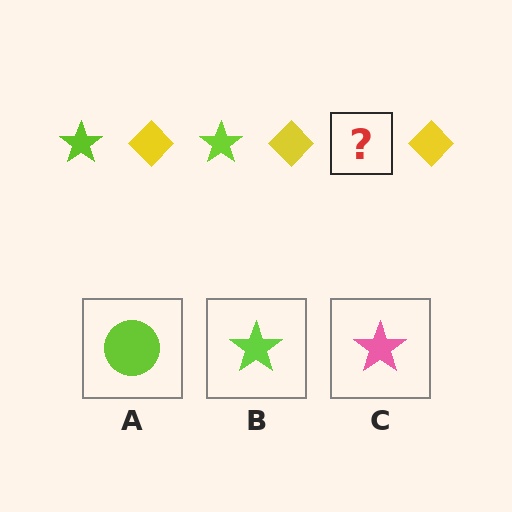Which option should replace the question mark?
Option B.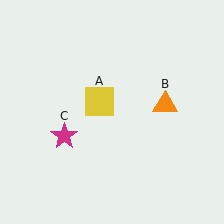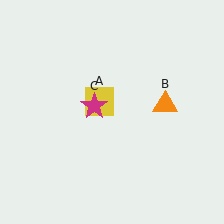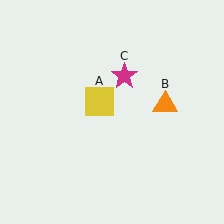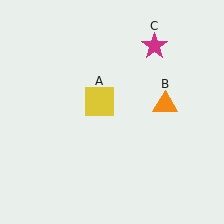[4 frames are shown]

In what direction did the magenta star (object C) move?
The magenta star (object C) moved up and to the right.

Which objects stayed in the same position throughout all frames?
Yellow square (object A) and orange triangle (object B) remained stationary.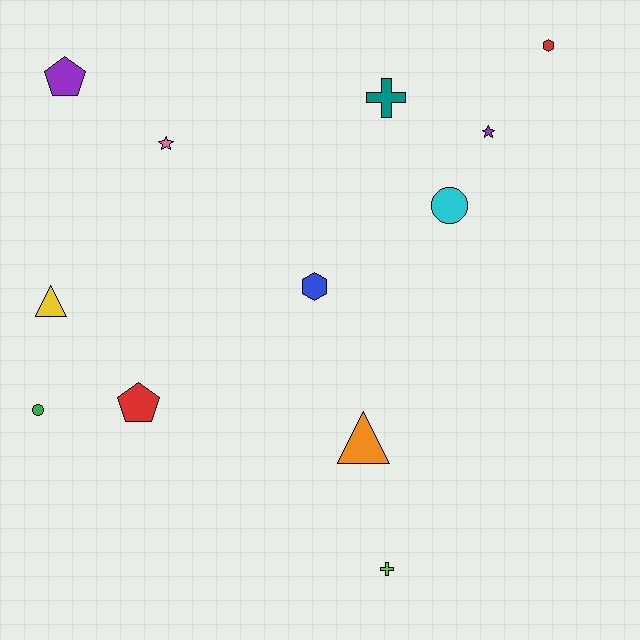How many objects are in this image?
There are 12 objects.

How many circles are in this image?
There are 2 circles.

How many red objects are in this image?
There are 2 red objects.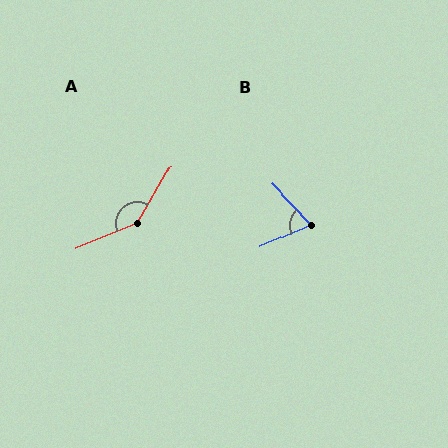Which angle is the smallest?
B, at approximately 70 degrees.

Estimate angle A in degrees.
Approximately 143 degrees.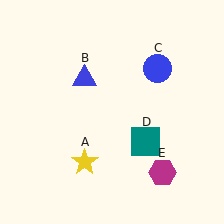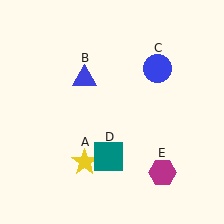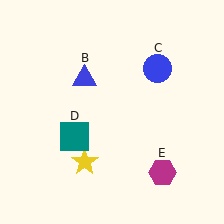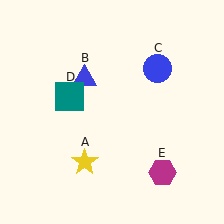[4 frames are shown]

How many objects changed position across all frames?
1 object changed position: teal square (object D).